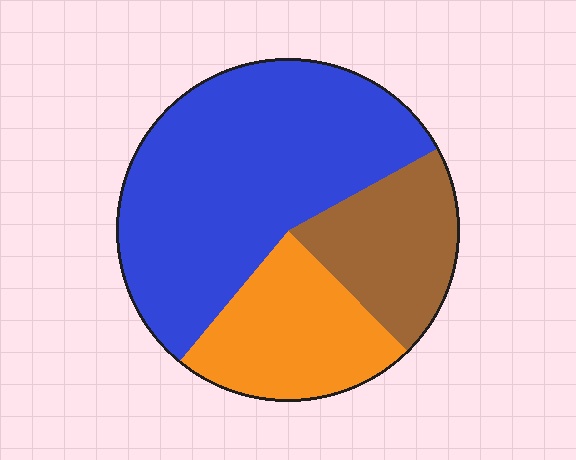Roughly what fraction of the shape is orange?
Orange takes up about one quarter (1/4) of the shape.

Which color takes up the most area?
Blue, at roughly 55%.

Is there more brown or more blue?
Blue.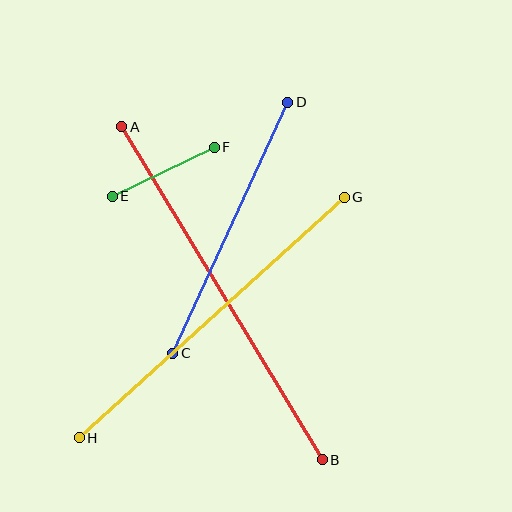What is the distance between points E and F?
The distance is approximately 113 pixels.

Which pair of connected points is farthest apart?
Points A and B are farthest apart.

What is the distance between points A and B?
The distance is approximately 389 pixels.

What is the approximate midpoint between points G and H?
The midpoint is at approximately (212, 317) pixels.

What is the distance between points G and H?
The distance is approximately 357 pixels.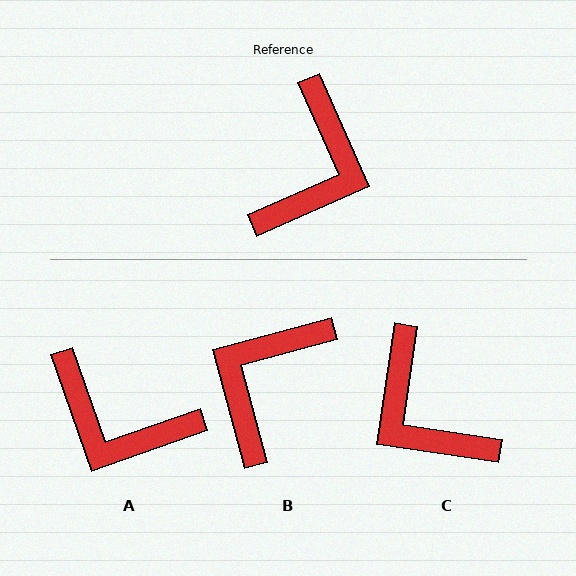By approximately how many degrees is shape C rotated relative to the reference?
Approximately 122 degrees clockwise.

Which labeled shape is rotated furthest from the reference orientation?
B, about 171 degrees away.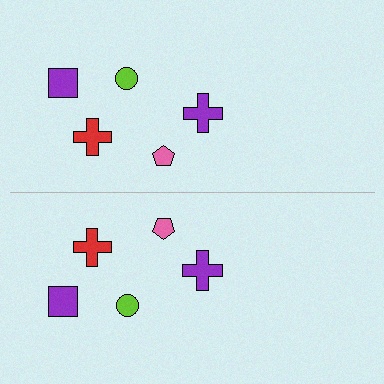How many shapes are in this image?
There are 10 shapes in this image.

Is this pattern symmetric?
Yes, this pattern has bilateral (reflection) symmetry.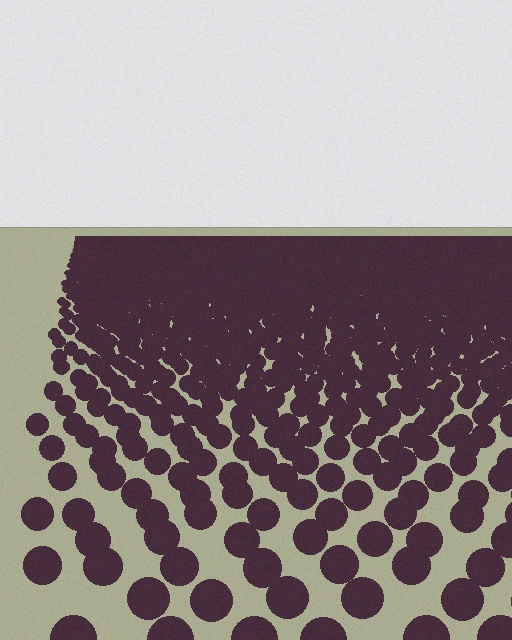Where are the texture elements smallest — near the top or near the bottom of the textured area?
Near the top.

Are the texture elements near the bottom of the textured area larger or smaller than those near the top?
Larger. Near the bottom, elements are closer to the viewer and appear at a bigger on-screen size.